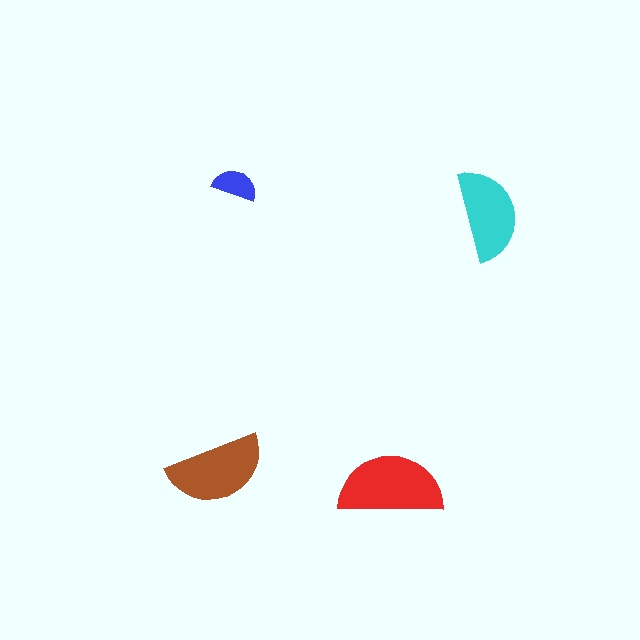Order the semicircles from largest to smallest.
the red one, the brown one, the cyan one, the blue one.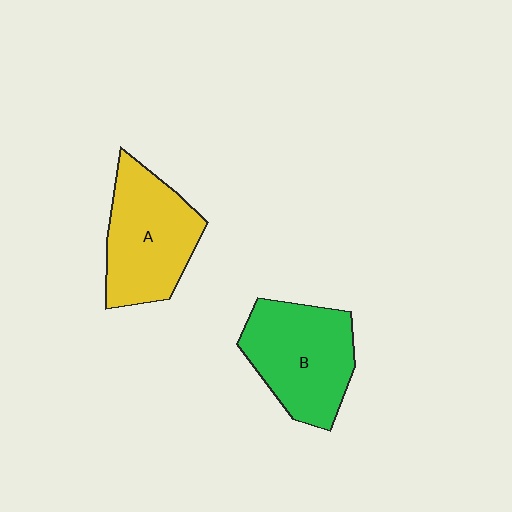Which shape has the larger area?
Shape B (green).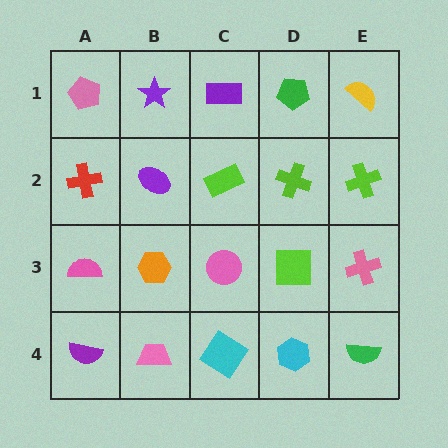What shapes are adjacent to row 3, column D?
A lime cross (row 2, column D), a cyan hexagon (row 4, column D), a pink circle (row 3, column C), a pink cross (row 3, column E).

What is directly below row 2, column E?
A pink cross.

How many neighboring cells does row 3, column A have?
3.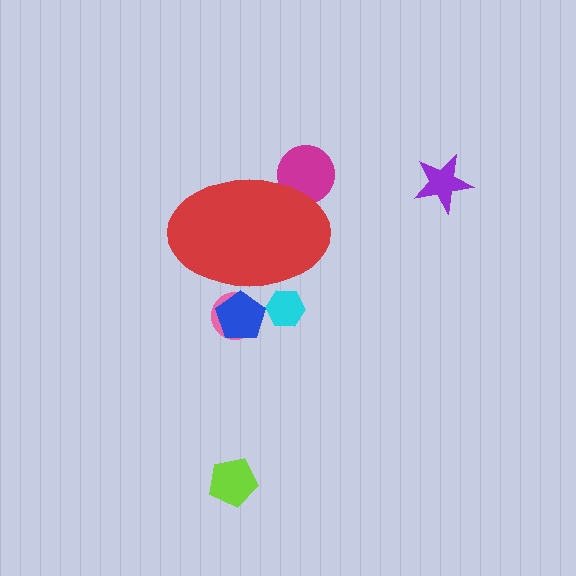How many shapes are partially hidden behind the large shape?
4 shapes are partially hidden.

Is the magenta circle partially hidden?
Yes, the magenta circle is partially hidden behind the red ellipse.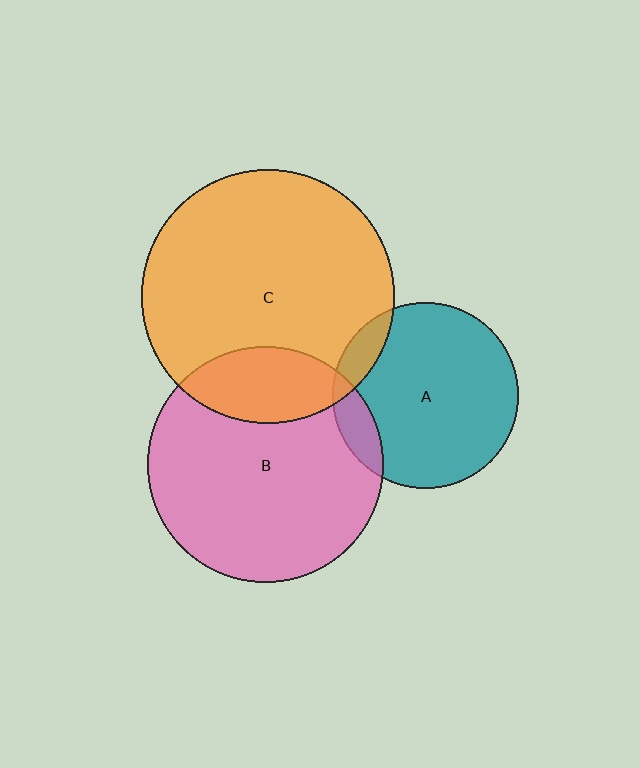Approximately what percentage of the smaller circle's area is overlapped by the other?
Approximately 10%.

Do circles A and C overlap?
Yes.